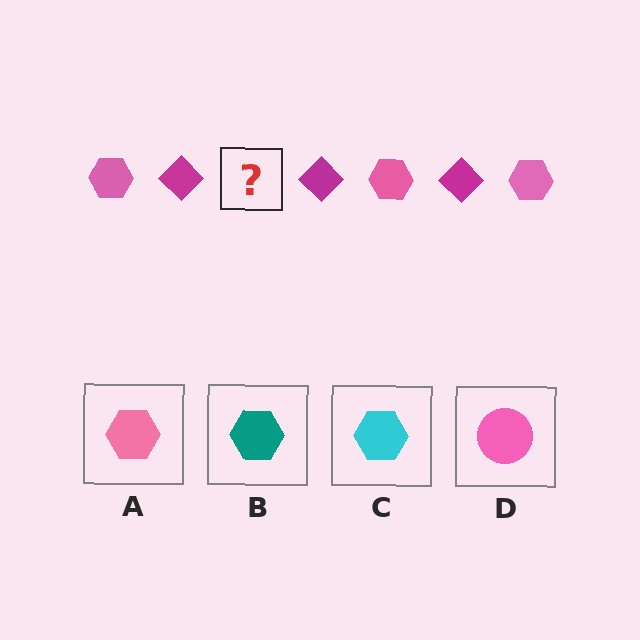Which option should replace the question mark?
Option A.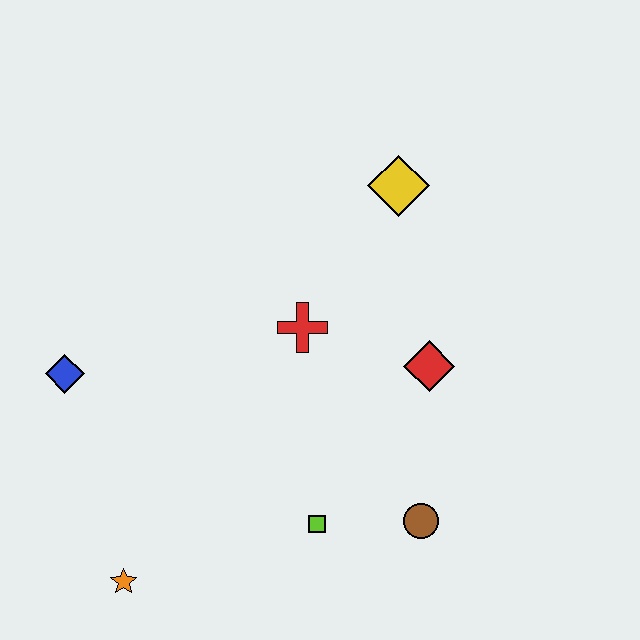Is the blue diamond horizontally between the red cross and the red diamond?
No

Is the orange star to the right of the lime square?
No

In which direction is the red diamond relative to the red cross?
The red diamond is to the right of the red cross.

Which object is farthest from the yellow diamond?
The orange star is farthest from the yellow diamond.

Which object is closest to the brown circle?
The lime square is closest to the brown circle.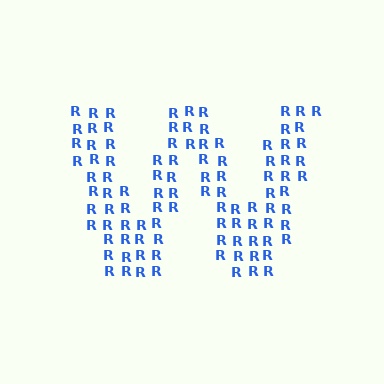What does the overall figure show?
The overall figure shows the letter W.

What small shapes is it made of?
It is made of small letter R's.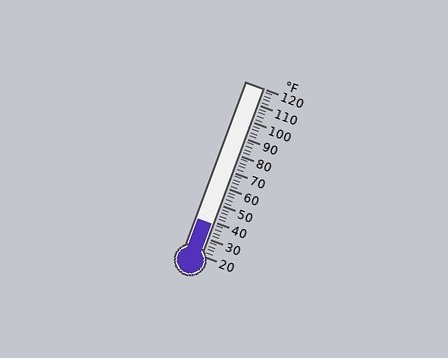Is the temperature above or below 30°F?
The temperature is above 30°F.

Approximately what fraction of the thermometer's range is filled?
The thermometer is filled to approximately 20% of its range.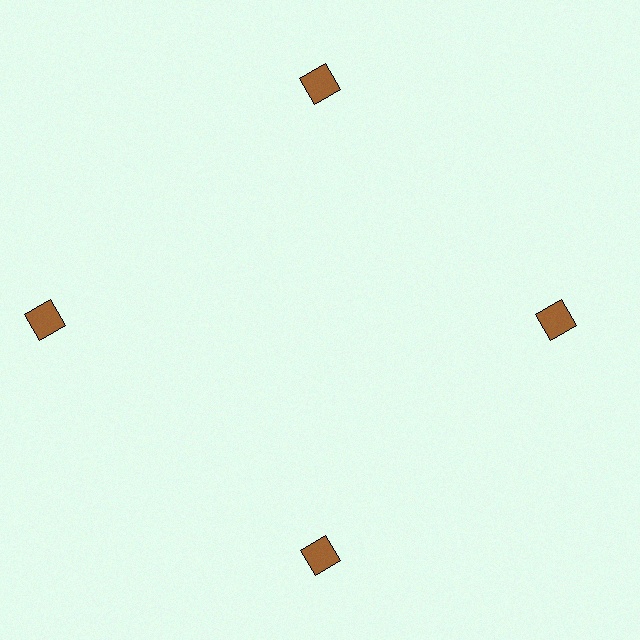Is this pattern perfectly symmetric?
No. The 4 brown squares are arranged in a ring, but one element near the 9 o'clock position is pushed outward from the center, breaking the 4-fold rotational symmetry.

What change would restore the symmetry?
The symmetry would be restored by moving it inward, back onto the ring so that all 4 squares sit at equal angles and equal distance from the center.